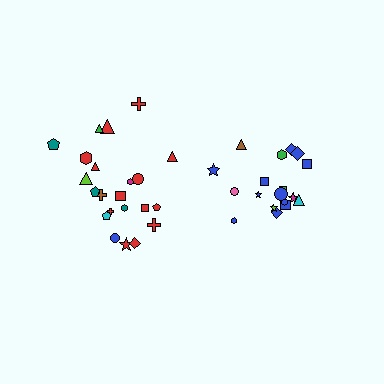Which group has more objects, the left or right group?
The left group.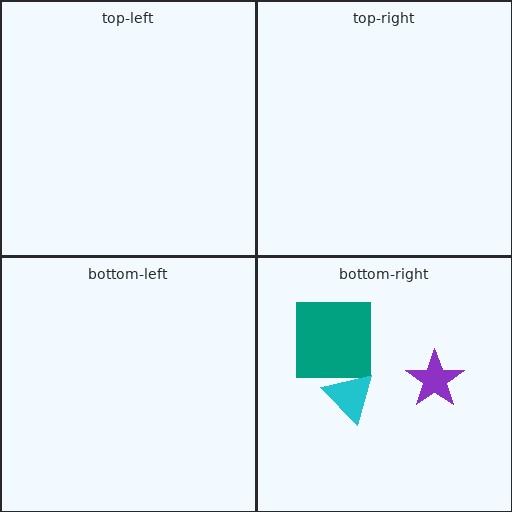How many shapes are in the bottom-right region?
3.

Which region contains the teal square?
The bottom-right region.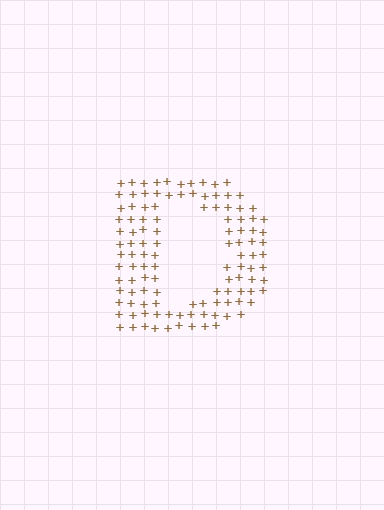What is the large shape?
The large shape is the letter D.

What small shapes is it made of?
It is made of small plus signs.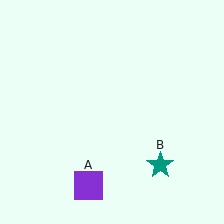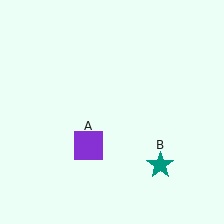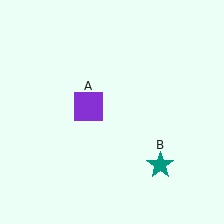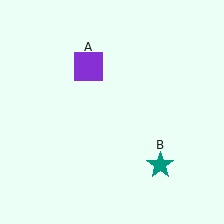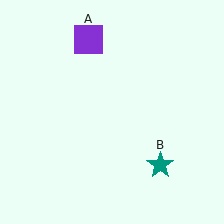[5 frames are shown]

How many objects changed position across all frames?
1 object changed position: purple square (object A).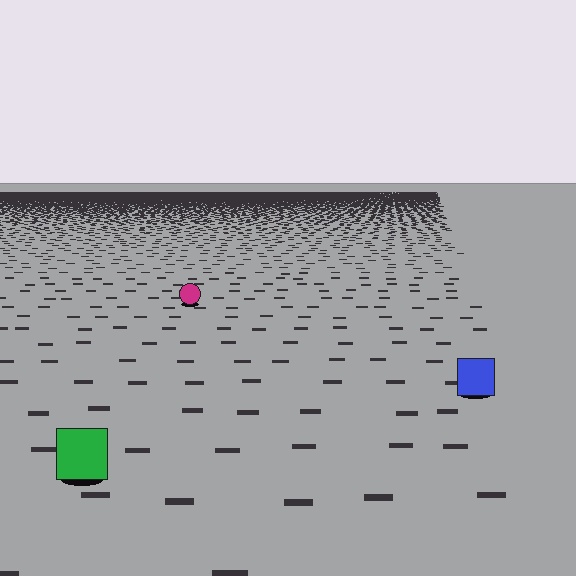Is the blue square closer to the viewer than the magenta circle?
Yes. The blue square is closer — you can tell from the texture gradient: the ground texture is coarser near it.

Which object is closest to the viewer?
The green square is closest. The texture marks near it are larger and more spread out.